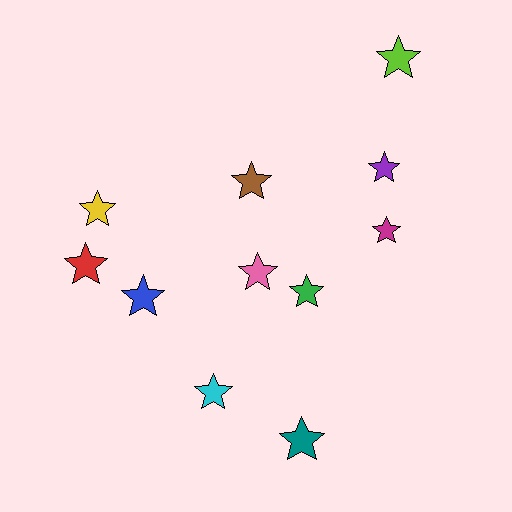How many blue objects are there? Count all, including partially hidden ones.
There is 1 blue object.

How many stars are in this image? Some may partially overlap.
There are 11 stars.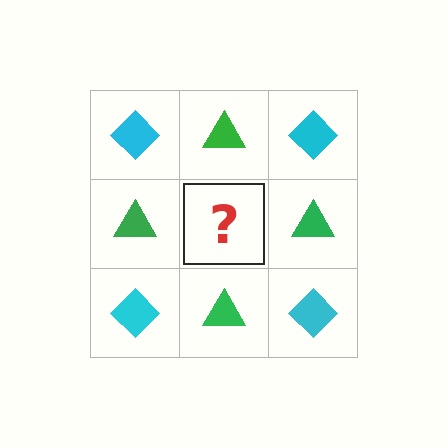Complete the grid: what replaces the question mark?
The question mark should be replaced with a cyan diamond.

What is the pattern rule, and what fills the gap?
The rule is that it alternates cyan diamond and green triangle in a checkerboard pattern. The gap should be filled with a cyan diamond.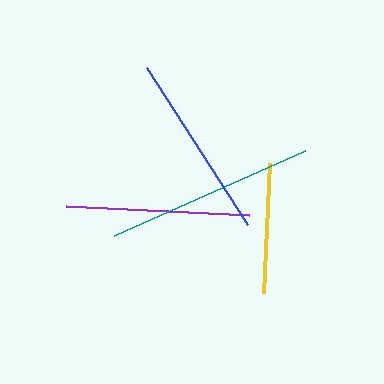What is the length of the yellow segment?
The yellow segment is approximately 130 pixels long.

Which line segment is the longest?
The teal line is the longest at approximately 209 pixels.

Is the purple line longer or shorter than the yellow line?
The purple line is longer than the yellow line.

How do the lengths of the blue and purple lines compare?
The blue and purple lines are approximately the same length.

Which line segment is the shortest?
The yellow line is the shortest at approximately 130 pixels.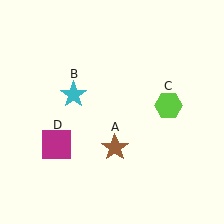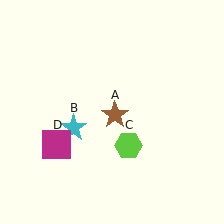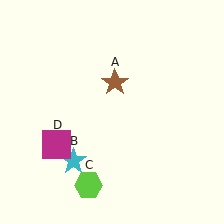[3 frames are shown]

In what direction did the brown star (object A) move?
The brown star (object A) moved up.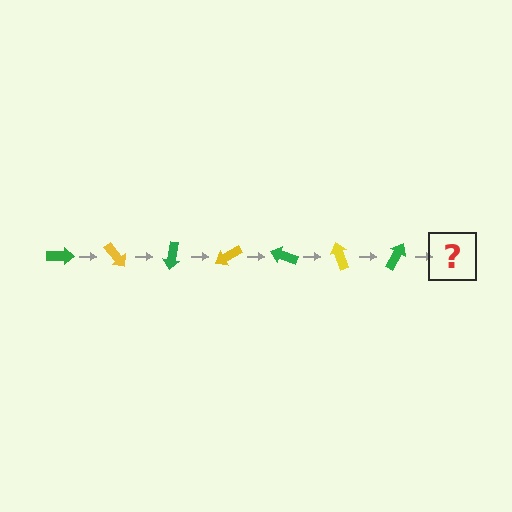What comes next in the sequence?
The next element should be a yellow arrow, rotated 350 degrees from the start.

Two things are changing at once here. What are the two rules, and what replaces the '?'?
The two rules are that it rotates 50 degrees each step and the color cycles through green and yellow. The '?' should be a yellow arrow, rotated 350 degrees from the start.